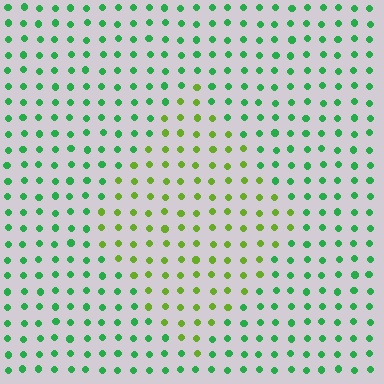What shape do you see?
I see a diamond.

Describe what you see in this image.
The image is filled with small green elements in a uniform arrangement. A diamond-shaped region is visible where the elements are tinted to a slightly different hue, forming a subtle color boundary.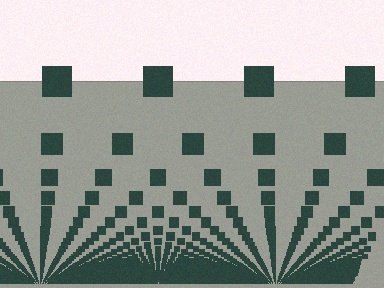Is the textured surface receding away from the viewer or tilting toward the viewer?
The surface appears to tilt toward the viewer. Texture elements get larger and sparser toward the top.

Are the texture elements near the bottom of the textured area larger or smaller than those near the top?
Smaller. The gradient is inverted — elements near the bottom are smaller and denser.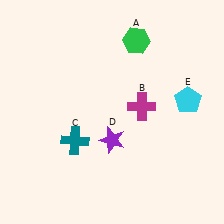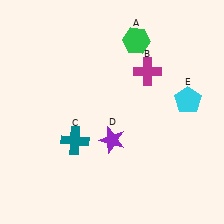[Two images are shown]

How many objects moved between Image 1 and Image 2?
1 object moved between the two images.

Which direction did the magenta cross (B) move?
The magenta cross (B) moved up.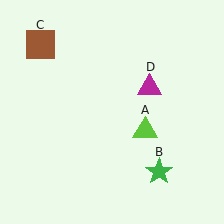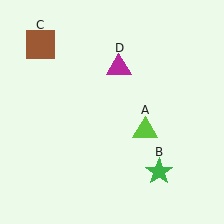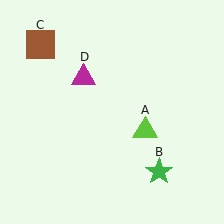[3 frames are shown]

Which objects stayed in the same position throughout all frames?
Lime triangle (object A) and green star (object B) and brown square (object C) remained stationary.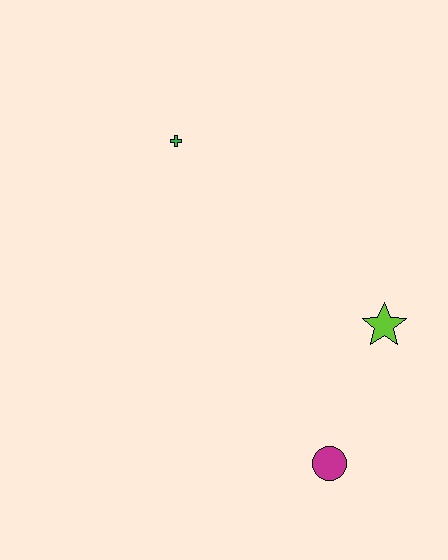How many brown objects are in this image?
There are no brown objects.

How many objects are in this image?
There are 3 objects.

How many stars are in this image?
There is 1 star.